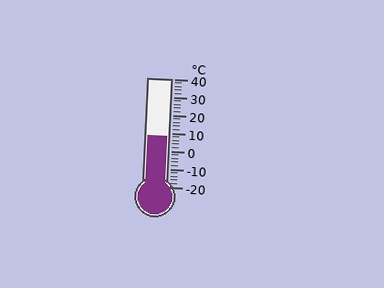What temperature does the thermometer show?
The thermometer shows approximately 8°C.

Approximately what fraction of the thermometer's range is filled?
The thermometer is filled to approximately 45% of its range.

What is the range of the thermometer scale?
The thermometer scale ranges from -20°C to 40°C.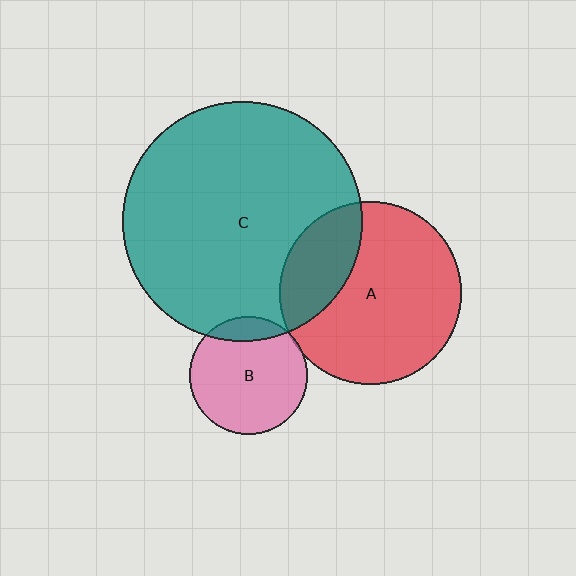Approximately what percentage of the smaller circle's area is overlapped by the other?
Approximately 25%.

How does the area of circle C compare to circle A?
Approximately 1.7 times.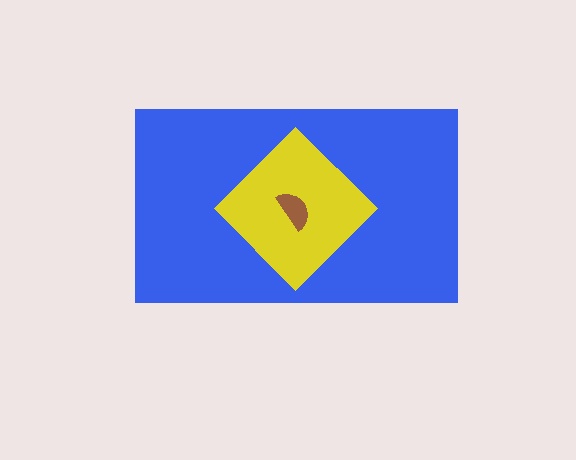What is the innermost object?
The brown semicircle.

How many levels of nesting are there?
3.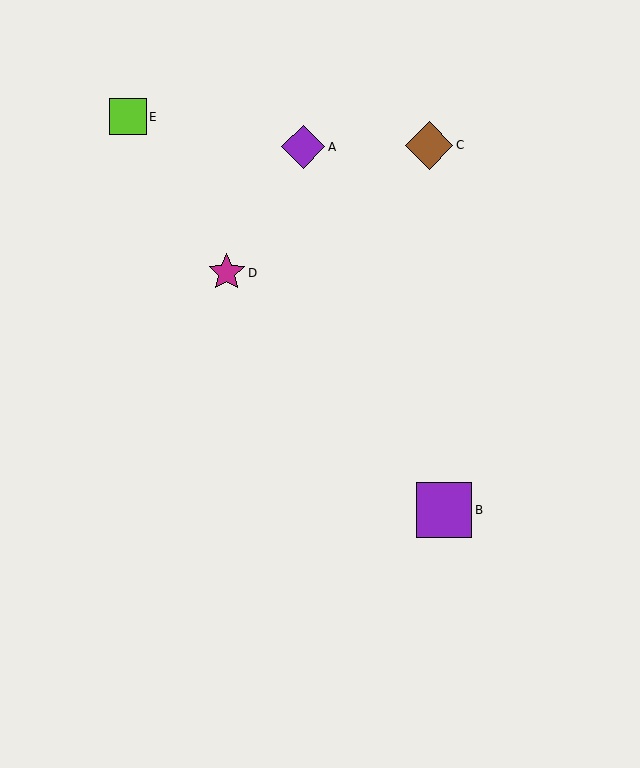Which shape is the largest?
The purple square (labeled B) is the largest.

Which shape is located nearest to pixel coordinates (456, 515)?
The purple square (labeled B) at (444, 510) is nearest to that location.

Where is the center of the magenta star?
The center of the magenta star is at (227, 273).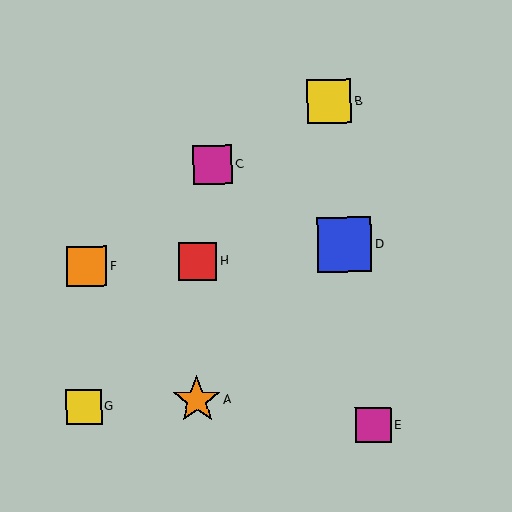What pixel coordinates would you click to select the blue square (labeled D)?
Click at (344, 245) to select the blue square D.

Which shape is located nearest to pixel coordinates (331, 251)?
The blue square (labeled D) at (344, 245) is nearest to that location.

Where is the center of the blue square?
The center of the blue square is at (344, 245).